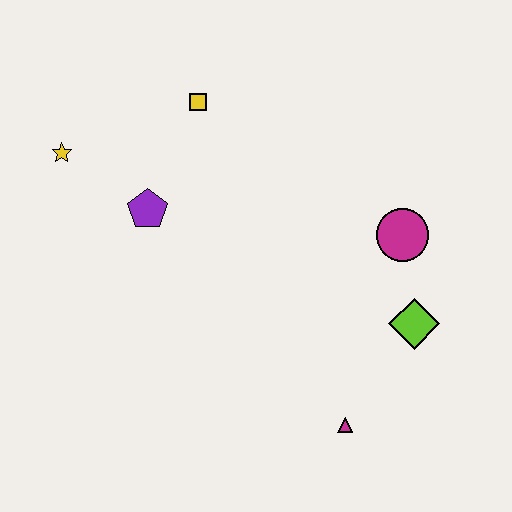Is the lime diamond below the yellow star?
Yes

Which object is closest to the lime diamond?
The magenta circle is closest to the lime diamond.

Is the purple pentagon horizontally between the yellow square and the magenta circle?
No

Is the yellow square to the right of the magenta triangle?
No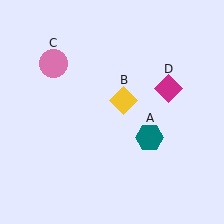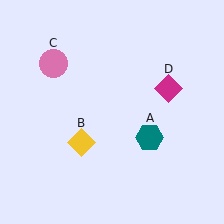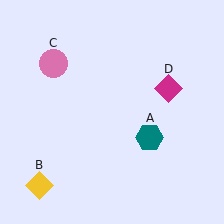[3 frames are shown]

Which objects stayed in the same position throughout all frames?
Teal hexagon (object A) and pink circle (object C) and magenta diamond (object D) remained stationary.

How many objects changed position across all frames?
1 object changed position: yellow diamond (object B).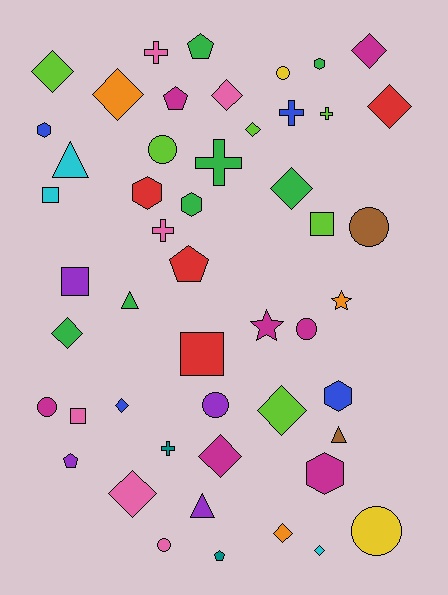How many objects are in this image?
There are 50 objects.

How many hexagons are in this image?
There are 6 hexagons.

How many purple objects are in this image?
There are 4 purple objects.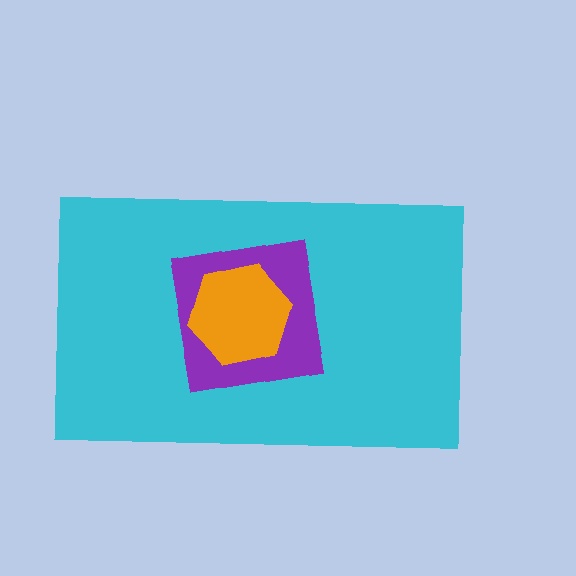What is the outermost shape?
The cyan rectangle.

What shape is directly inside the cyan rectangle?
The purple square.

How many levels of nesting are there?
3.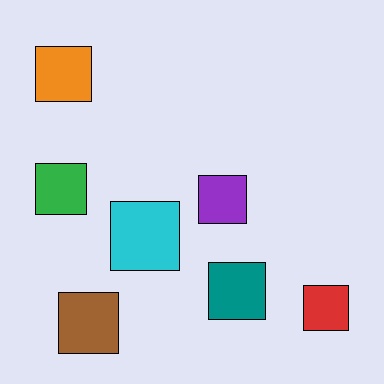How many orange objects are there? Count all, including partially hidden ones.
There is 1 orange object.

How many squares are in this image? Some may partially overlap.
There are 7 squares.